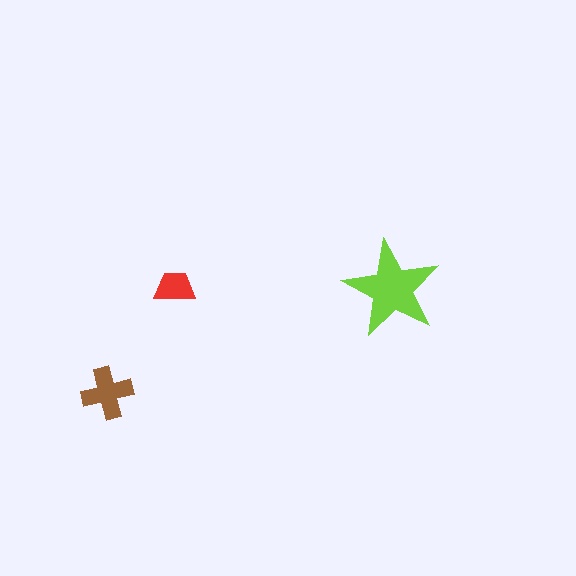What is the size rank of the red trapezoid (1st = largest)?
3rd.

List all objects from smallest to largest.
The red trapezoid, the brown cross, the lime star.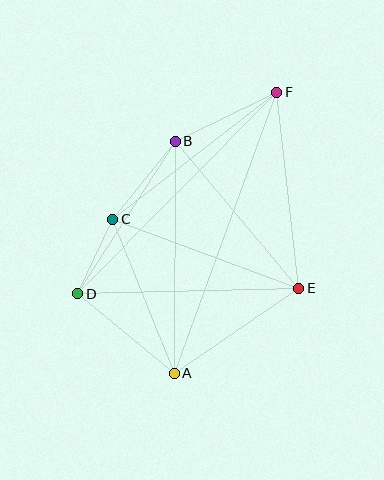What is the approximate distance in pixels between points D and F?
The distance between D and F is approximately 283 pixels.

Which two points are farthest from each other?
Points A and F are farthest from each other.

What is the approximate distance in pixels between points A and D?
The distance between A and D is approximately 125 pixels.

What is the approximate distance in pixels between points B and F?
The distance between B and F is approximately 113 pixels.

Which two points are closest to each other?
Points C and D are closest to each other.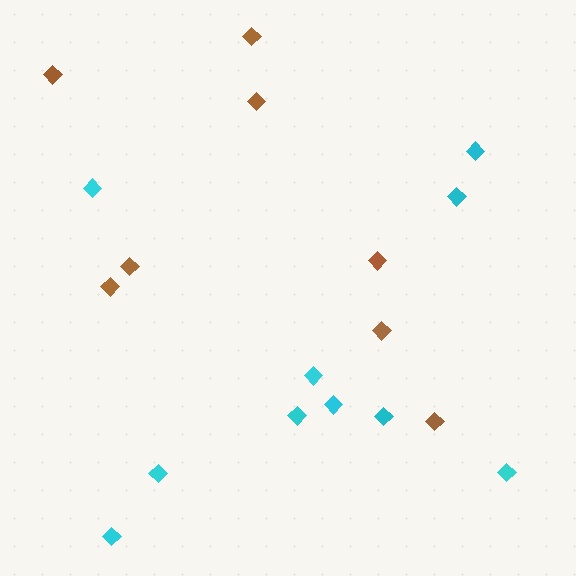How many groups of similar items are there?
There are 2 groups: one group of brown diamonds (8) and one group of cyan diamonds (10).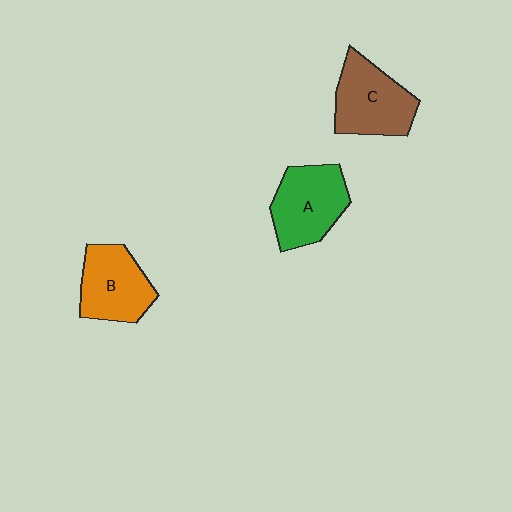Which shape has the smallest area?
Shape B (orange).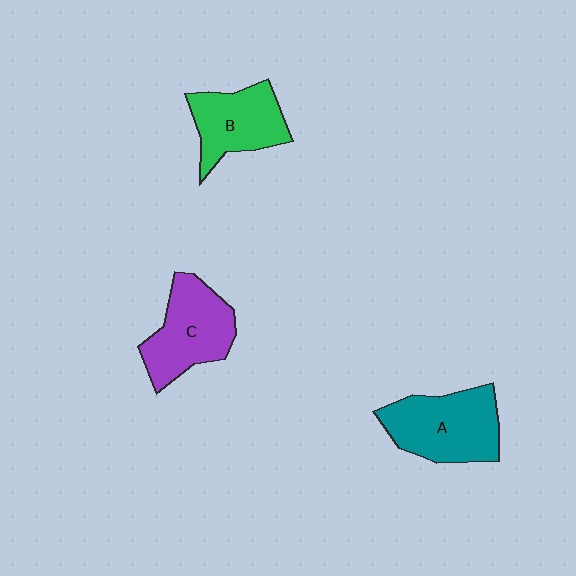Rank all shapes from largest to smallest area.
From largest to smallest: A (teal), C (purple), B (green).